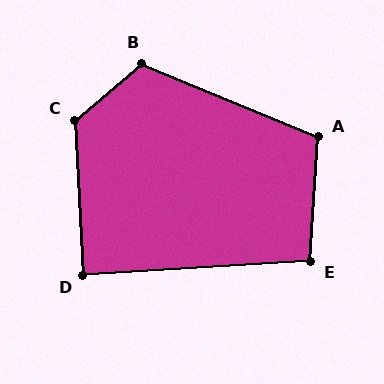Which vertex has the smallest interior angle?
D, at approximately 90 degrees.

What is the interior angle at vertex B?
Approximately 118 degrees (obtuse).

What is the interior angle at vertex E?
Approximately 97 degrees (obtuse).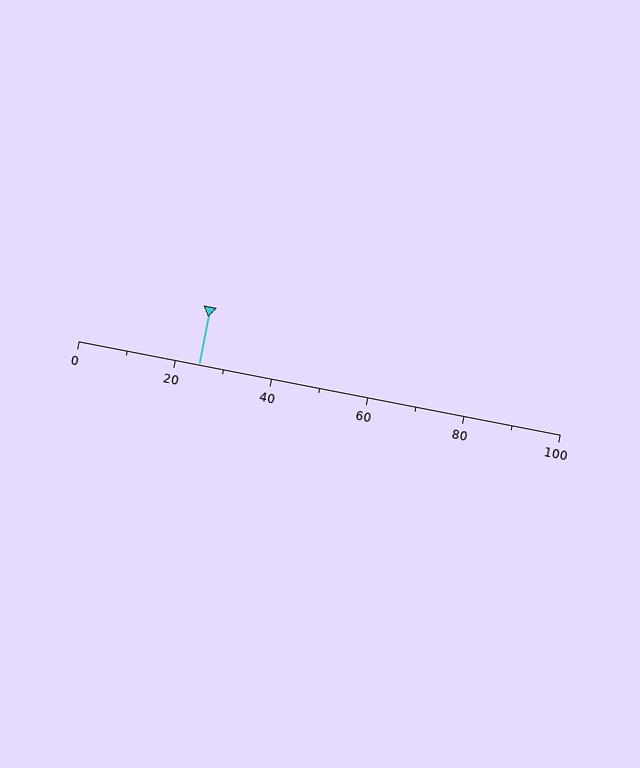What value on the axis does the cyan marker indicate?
The marker indicates approximately 25.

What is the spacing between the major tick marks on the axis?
The major ticks are spaced 20 apart.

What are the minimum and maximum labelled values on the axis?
The axis runs from 0 to 100.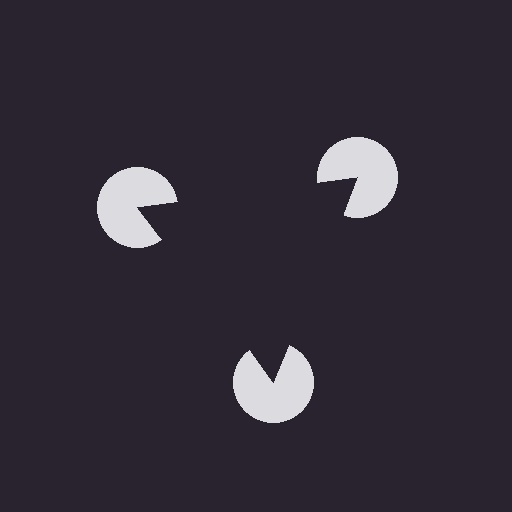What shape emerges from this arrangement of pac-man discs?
An illusory triangle — its edges are inferred from the aligned wedge cuts in the pac-man discs, not physically drawn.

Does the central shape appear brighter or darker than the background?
It typically appears slightly darker than the background, even though no actual brightness change is drawn.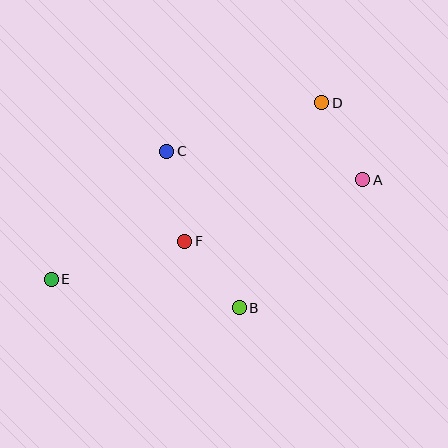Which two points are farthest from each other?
Points A and E are farthest from each other.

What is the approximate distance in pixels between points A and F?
The distance between A and F is approximately 188 pixels.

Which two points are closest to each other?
Points B and F are closest to each other.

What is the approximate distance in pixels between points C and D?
The distance between C and D is approximately 163 pixels.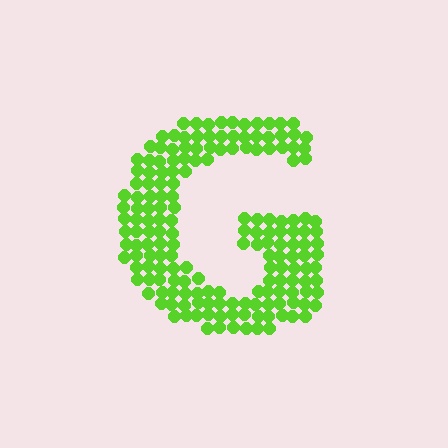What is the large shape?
The large shape is the letter G.